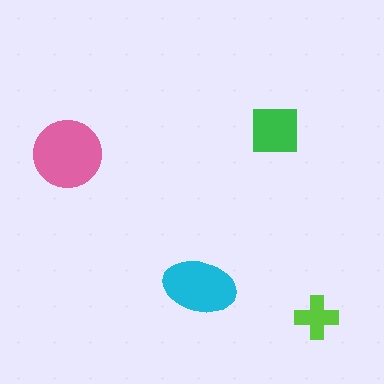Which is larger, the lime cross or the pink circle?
The pink circle.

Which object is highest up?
The green square is topmost.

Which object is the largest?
The pink circle.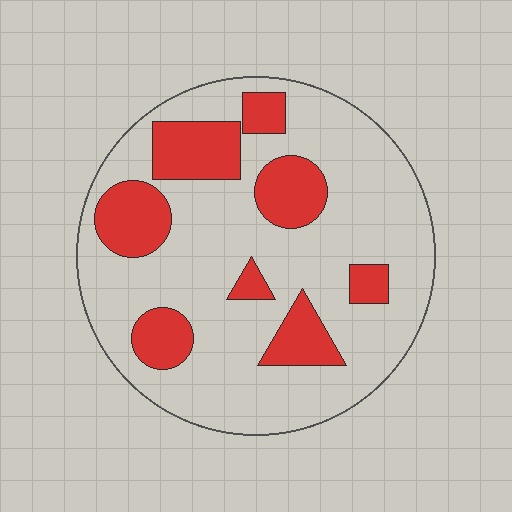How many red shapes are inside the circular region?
8.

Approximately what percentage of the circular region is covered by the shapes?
Approximately 25%.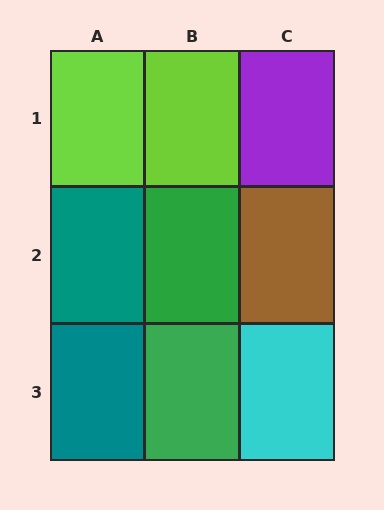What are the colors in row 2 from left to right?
Teal, green, brown.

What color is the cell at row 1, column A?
Lime.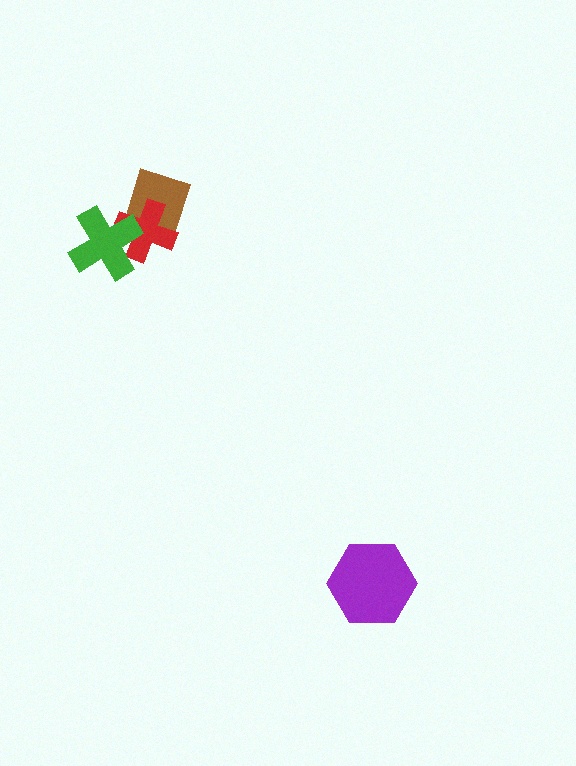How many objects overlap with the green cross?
1 object overlaps with the green cross.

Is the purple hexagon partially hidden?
No, no other shape covers it.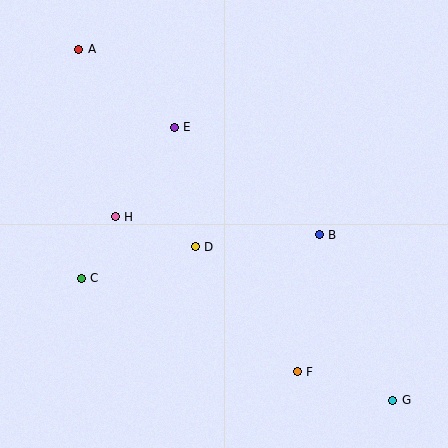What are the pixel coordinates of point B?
Point B is at (319, 235).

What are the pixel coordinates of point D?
Point D is at (195, 247).